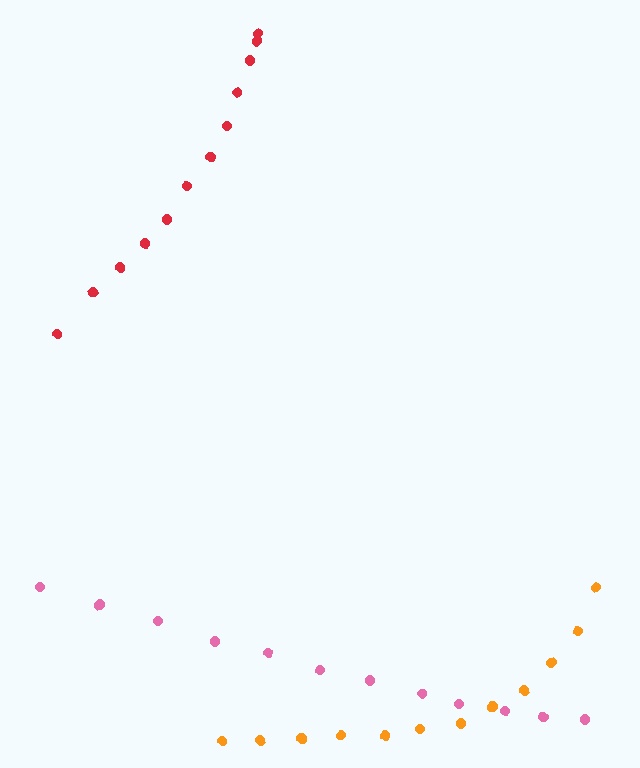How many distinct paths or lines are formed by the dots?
There are 3 distinct paths.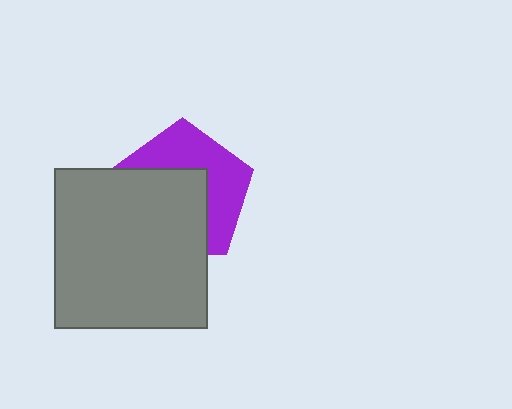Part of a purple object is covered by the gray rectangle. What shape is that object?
It is a pentagon.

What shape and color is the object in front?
The object in front is a gray rectangle.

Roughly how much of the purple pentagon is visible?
About half of it is visible (roughly 46%).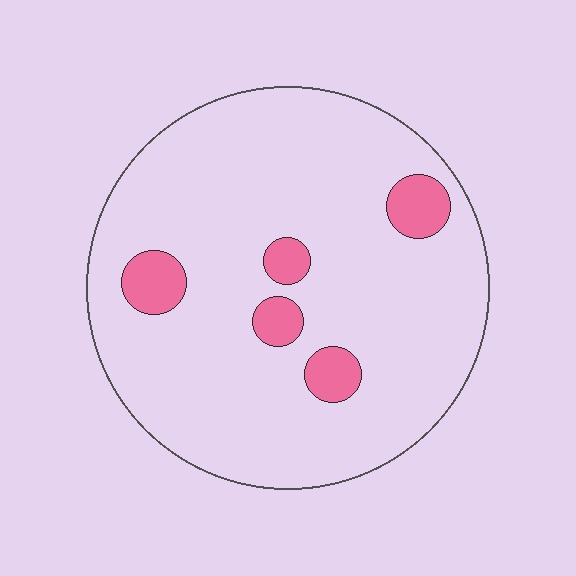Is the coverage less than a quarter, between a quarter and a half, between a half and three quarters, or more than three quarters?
Less than a quarter.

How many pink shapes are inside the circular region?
5.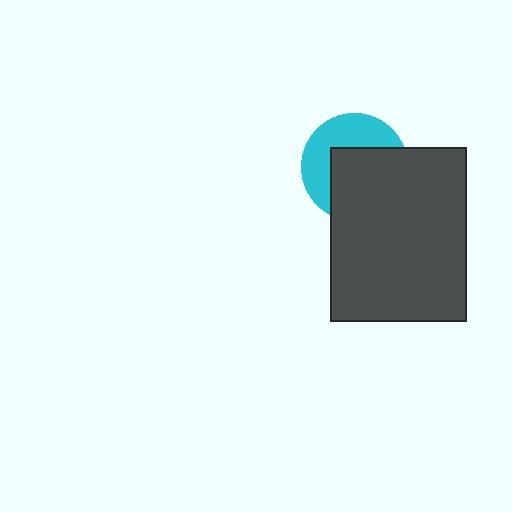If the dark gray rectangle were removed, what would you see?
You would see the complete cyan circle.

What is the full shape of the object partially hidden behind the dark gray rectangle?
The partially hidden object is a cyan circle.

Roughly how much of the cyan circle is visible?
A small part of it is visible (roughly 44%).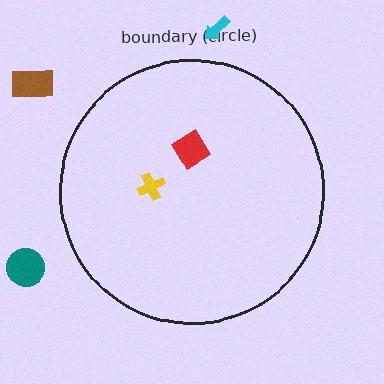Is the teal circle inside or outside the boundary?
Outside.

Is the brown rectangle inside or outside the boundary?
Outside.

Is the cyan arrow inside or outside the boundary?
Outside.